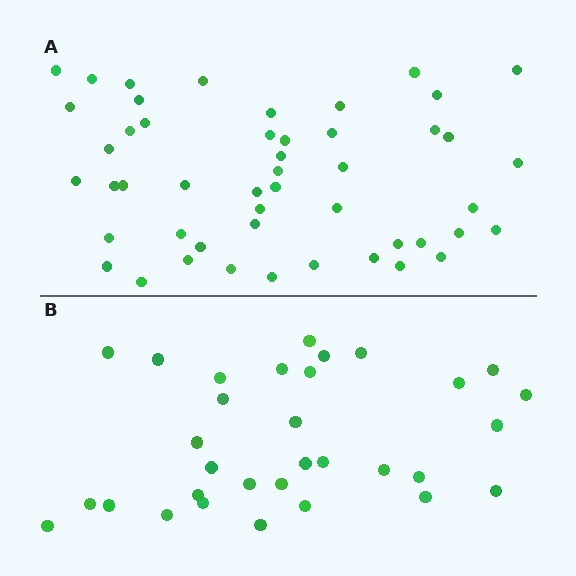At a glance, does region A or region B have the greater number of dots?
Region A (the top region) has more dots.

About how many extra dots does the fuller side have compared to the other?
Region A has approximately 15 more dots than region B.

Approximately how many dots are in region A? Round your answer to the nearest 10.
About 50 dots. (The exact count is 49, which rounds to 50.)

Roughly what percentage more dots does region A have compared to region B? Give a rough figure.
About 55% more.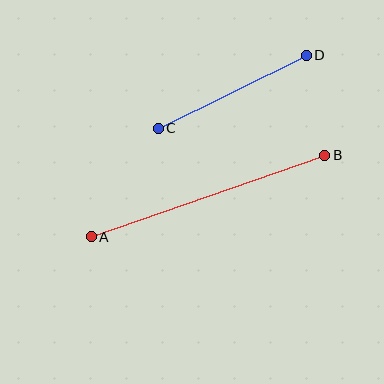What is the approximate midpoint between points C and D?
The midpoint is at approximately (232, 92) pixels.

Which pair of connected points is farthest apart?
Points A and B are farthest apart.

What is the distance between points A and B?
The distance is approximately 247 pixels.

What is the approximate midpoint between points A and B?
The midpoint is at approximately (208, 196) pixels.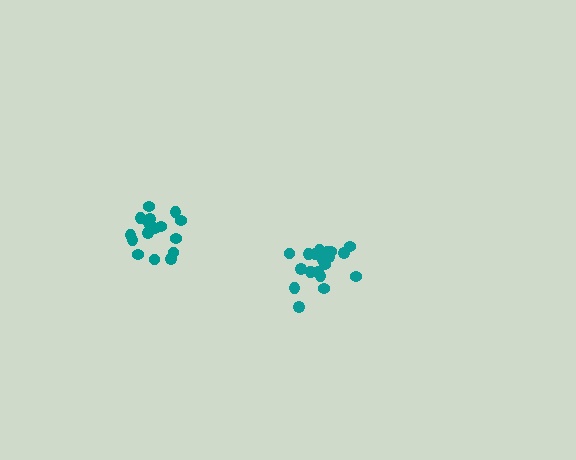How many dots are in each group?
Group 1: 20 dots, Group 2: 17 dots (37 total).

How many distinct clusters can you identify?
There are 2 distinct clusters.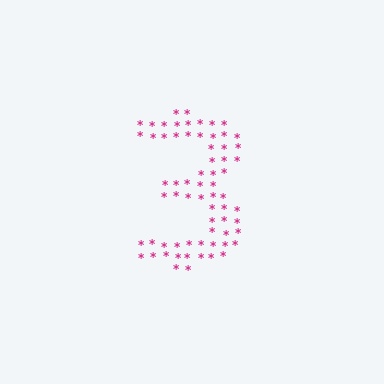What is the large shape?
The large shape is the digit 3.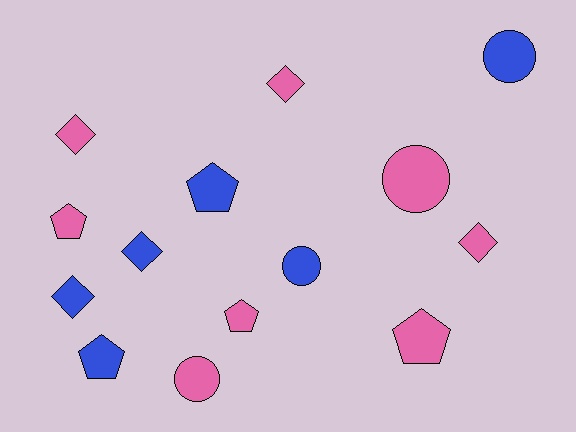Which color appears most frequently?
Pink, with 8 objects.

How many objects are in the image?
There are 14 objects.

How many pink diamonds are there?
There are 3 pink diamonds.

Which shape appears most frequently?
Diamond, with 5 objects.